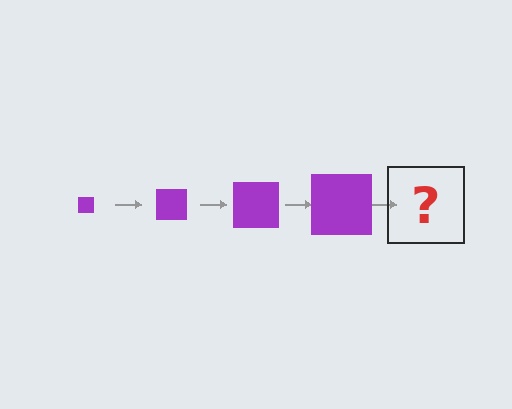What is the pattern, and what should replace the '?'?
The pattern is that the square gets progressively larger each step. The '?' should be a purple square, larger than the previous one.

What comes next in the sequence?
The next element should be a purple square, larger than the previous one.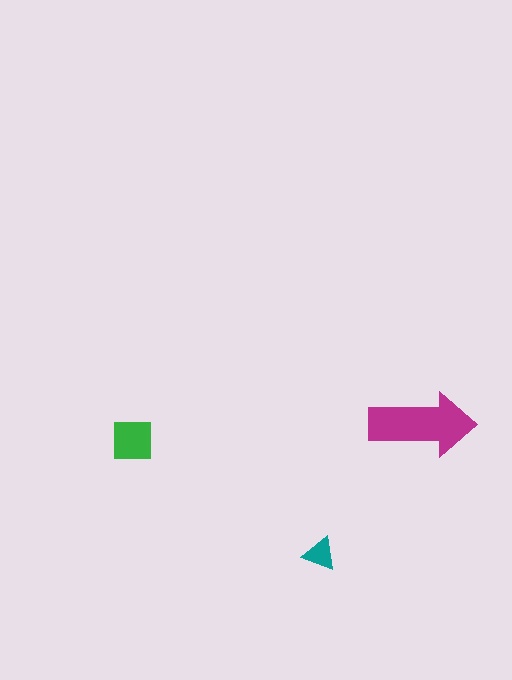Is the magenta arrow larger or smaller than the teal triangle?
Larger.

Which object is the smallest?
The teal triangle.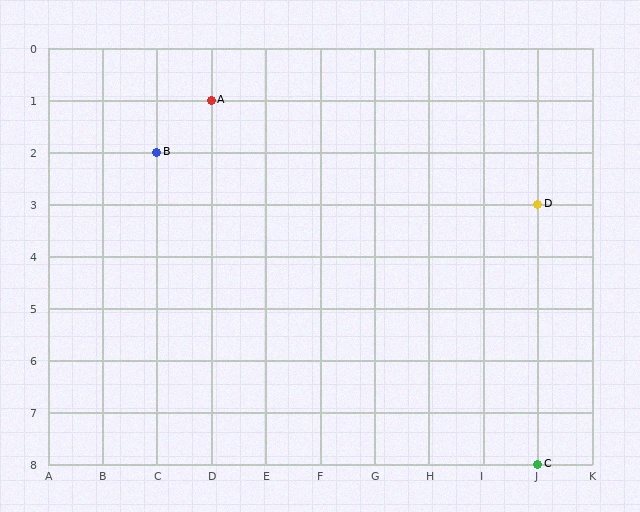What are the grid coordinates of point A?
Point A is at grid coordinates (D, 1).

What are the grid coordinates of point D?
Point D is at grid coordinates (J, 3).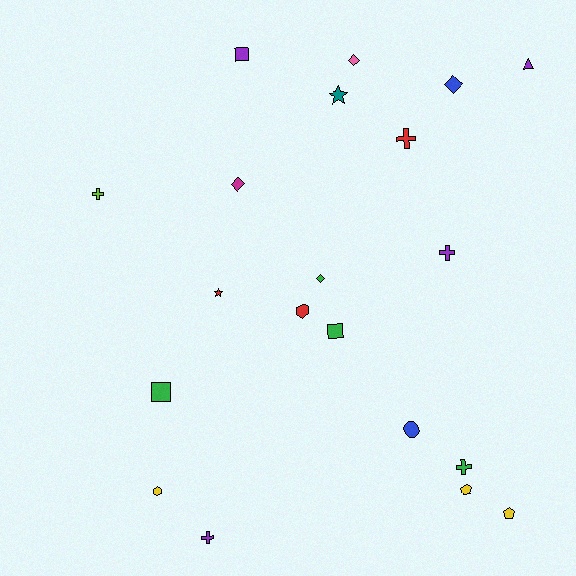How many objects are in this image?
There are 20 objects.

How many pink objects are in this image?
There is 1 pink object.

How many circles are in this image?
There is 1 circle.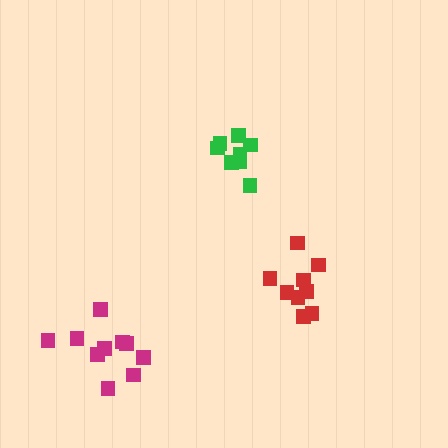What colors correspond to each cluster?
The clusters are colored: red, green, magenta.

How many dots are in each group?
Group 1: 9 dots, Group 2: 8 dots, Group 3: 10 dots (27 total).